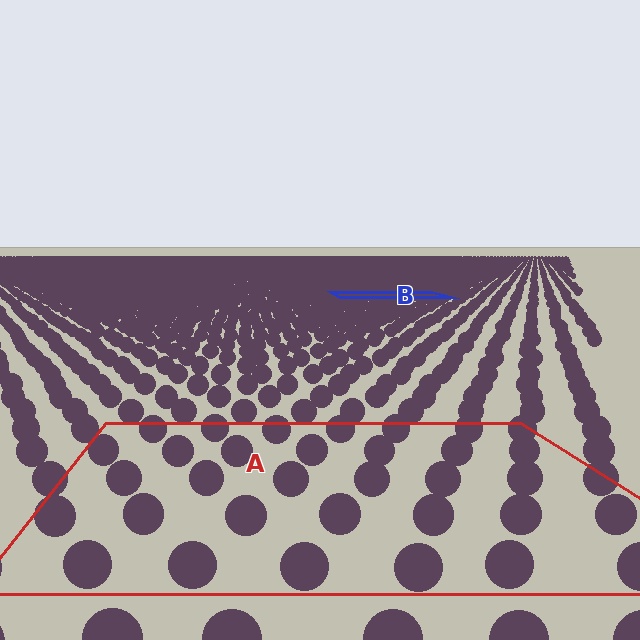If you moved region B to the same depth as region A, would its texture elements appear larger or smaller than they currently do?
They would appear larger. At a closer depth, the same texture elements are projected at a bigger on-screen size.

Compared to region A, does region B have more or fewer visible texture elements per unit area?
Region B has more texture elements per unit area — they are packed more densely because it is farther away.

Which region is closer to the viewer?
Region A is closer. The texture elements there are larger and more spread out.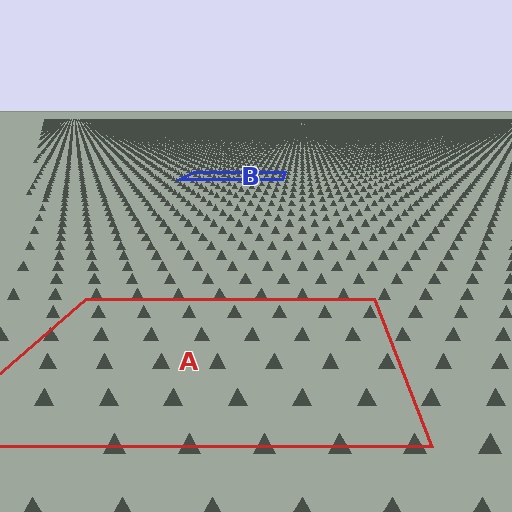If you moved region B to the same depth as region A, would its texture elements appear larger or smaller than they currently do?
They would appear larger. At a closer depth, the same texture elements are projected at a bigger on-screen size.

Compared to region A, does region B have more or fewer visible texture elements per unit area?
Region B has more texture elements per unit area — they are packed more densely because it is farther away.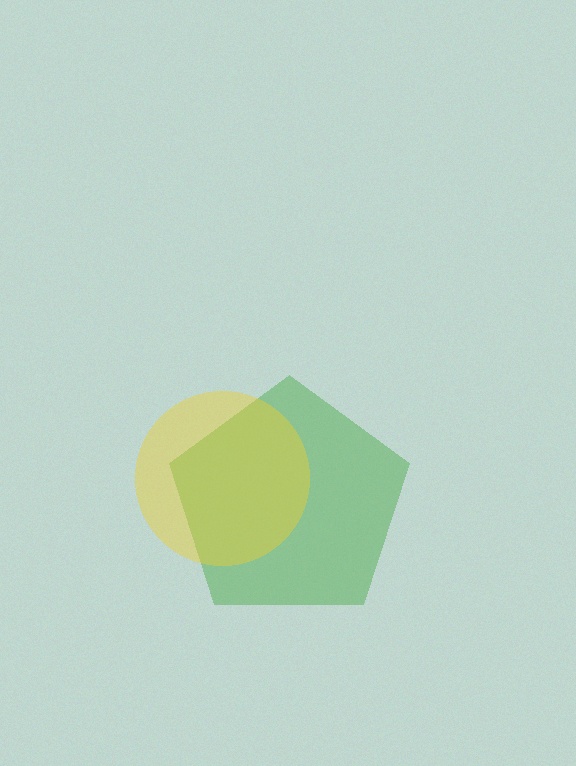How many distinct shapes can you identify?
There are 2 distinct shapes: a green pentagon, a yellow circle.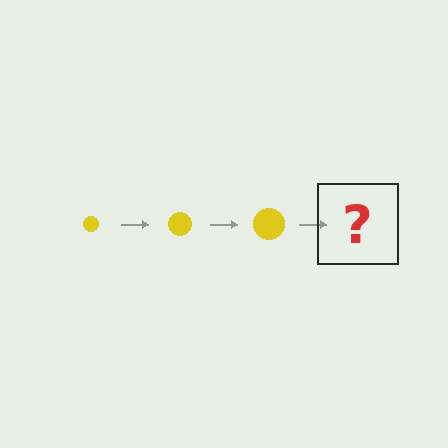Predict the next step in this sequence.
The next step is a yellow circle, larger than the previous one.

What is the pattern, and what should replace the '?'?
The pattern is that the circle gets progressively larger each step. The '?' should be a yellow circle, larger than the previous one.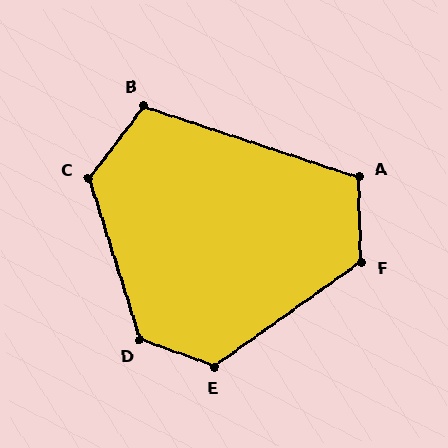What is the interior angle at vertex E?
Approximately 125 degrees (obtuse).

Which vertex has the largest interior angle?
D, at approximately 128 degrees.